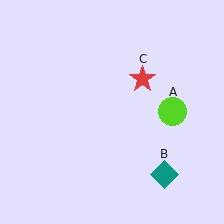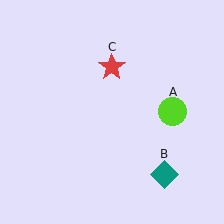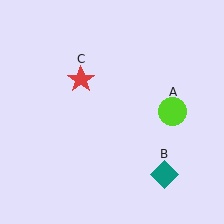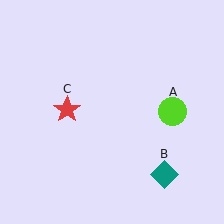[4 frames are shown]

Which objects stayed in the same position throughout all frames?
Lime circle (object A) and teal diamond (object B) remained stationary.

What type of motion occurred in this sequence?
The red star (object C) rotated counterclockwise around the center of the scene.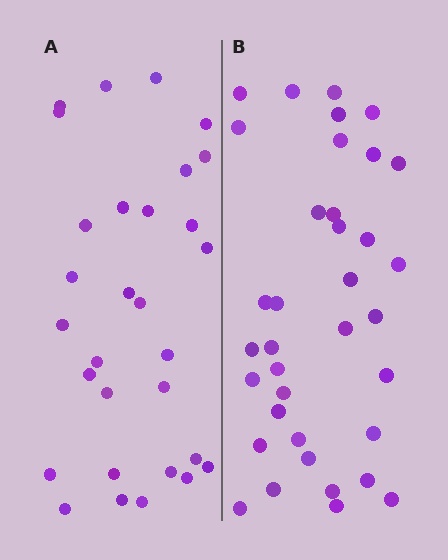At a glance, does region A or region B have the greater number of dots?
Region B (the right region) has more dots.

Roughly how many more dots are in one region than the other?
Region B has about 6 more dots than region A.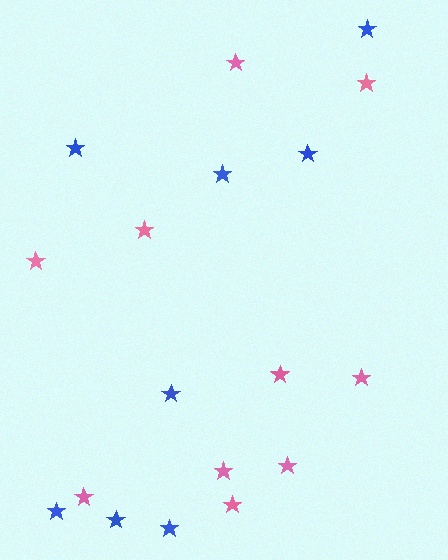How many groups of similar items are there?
There are 2 groups: one group of blue stars (8) and one group of pink stars (10).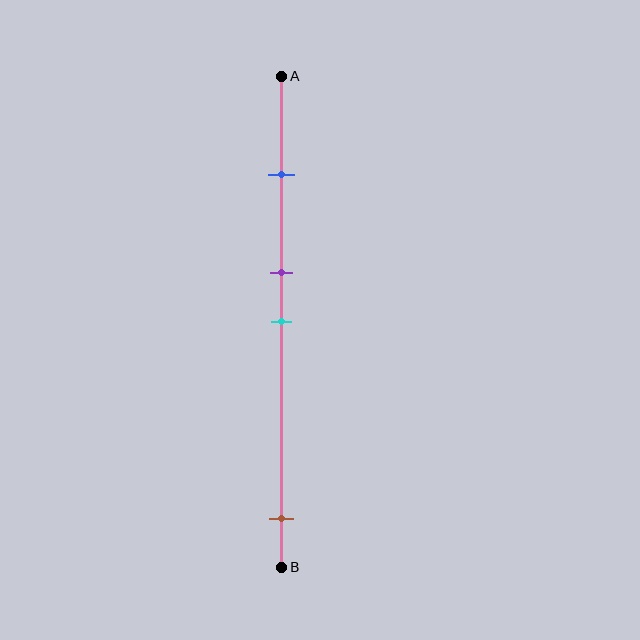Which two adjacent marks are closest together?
The purple and cyan marks are the closest adjacent pair.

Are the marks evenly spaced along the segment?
No, the marks are not evenly spaced.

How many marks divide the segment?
There are 4 marks dividing the segment.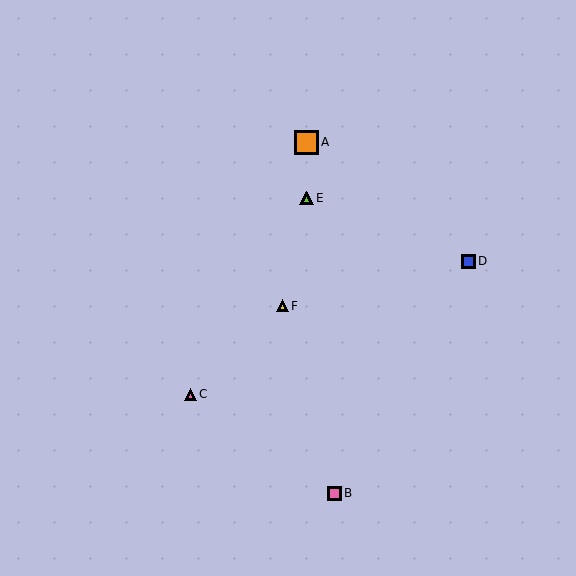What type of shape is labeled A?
Shape A is an orange square.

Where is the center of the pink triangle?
The center of the pink triangle is at (190, 394).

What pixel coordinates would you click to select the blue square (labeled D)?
Click at (468, 261) to select the blue square D.